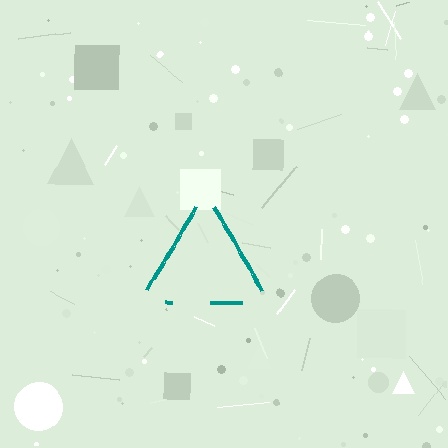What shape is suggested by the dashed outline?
The dashed outline suggests a triangle.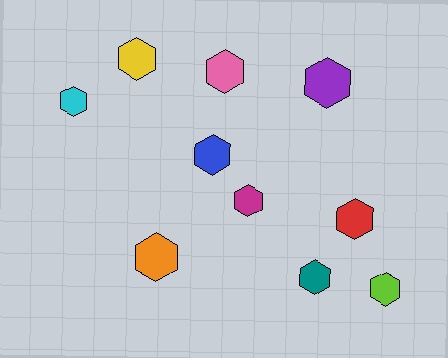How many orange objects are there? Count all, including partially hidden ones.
There is 1 orange object.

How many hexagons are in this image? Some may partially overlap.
There are 10 hexagons.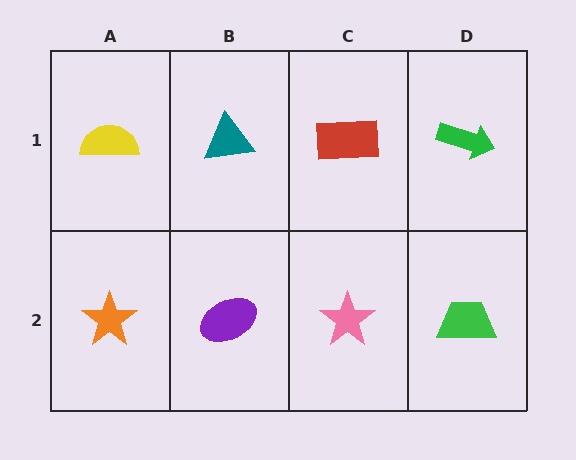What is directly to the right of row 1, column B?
A red rectangle.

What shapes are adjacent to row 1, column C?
A pink star (row 2, column C), a teal triangle (row 1, column B), a green arrow (row 1, column D).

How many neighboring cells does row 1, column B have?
3.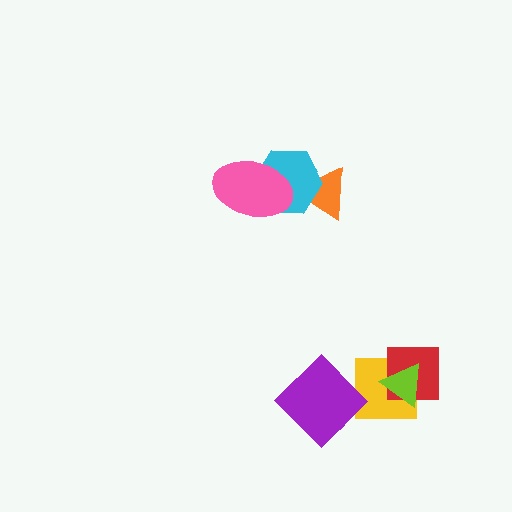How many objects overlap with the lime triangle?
2 objects overlap with the lime triangle.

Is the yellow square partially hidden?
Yes, it is partially covered by another shape.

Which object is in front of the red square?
The lime triangle is in front of the red square.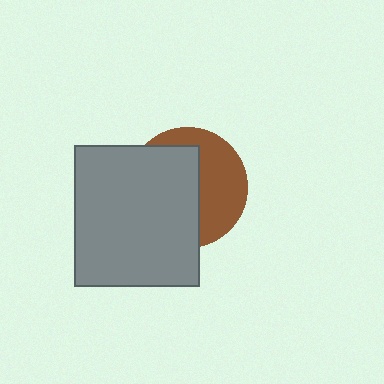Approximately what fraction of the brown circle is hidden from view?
Roughly 56% of the brown circle is hidden behind the gray rectangle.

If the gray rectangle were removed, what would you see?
You would see the complete brown circle.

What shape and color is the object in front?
The object in front is a gray rectangle.